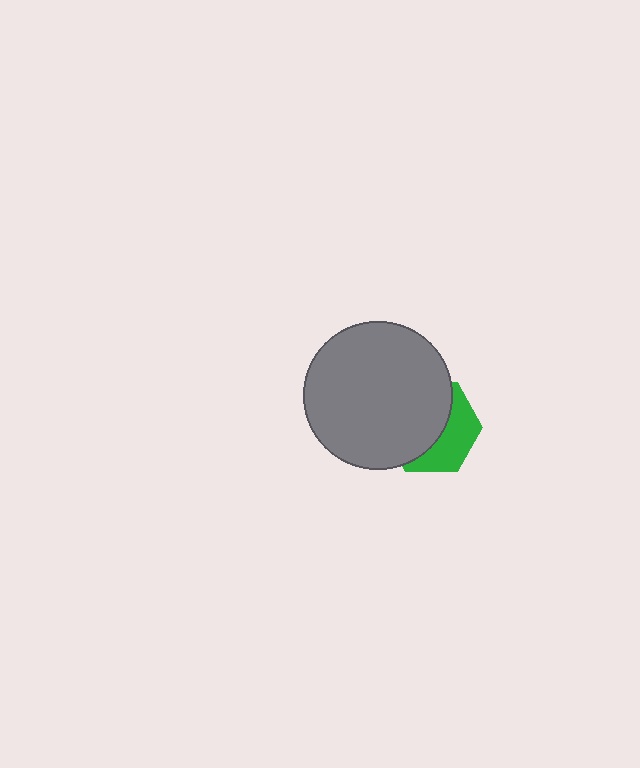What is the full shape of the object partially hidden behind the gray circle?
The partially hidden object is a green hexagon.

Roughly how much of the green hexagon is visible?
A small part of it is visible (roughly 40%).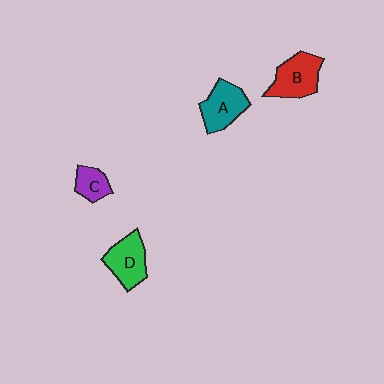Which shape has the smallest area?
Shape C (purple).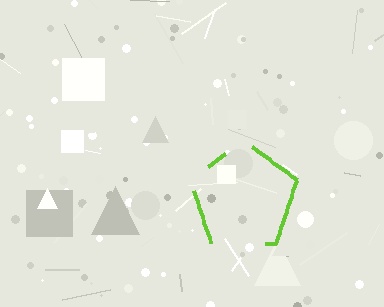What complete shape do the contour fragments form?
The contour fragments form a pentagon.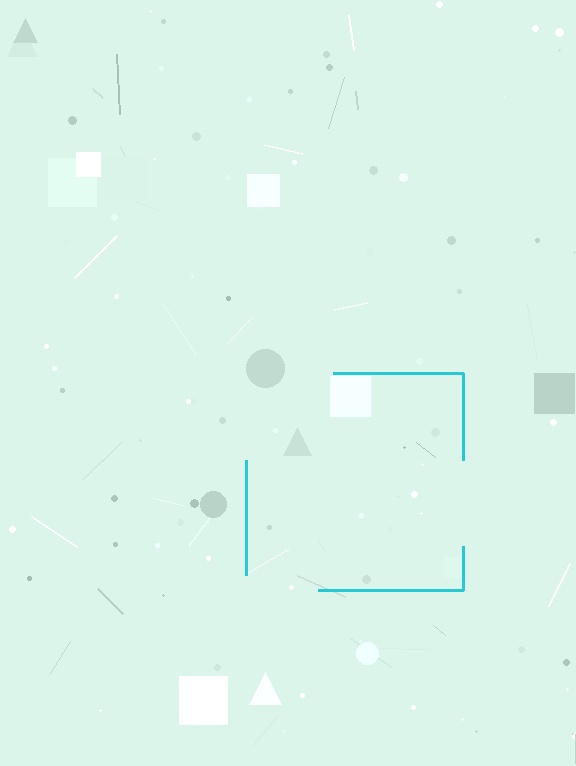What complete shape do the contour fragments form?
The contour fragments form a square.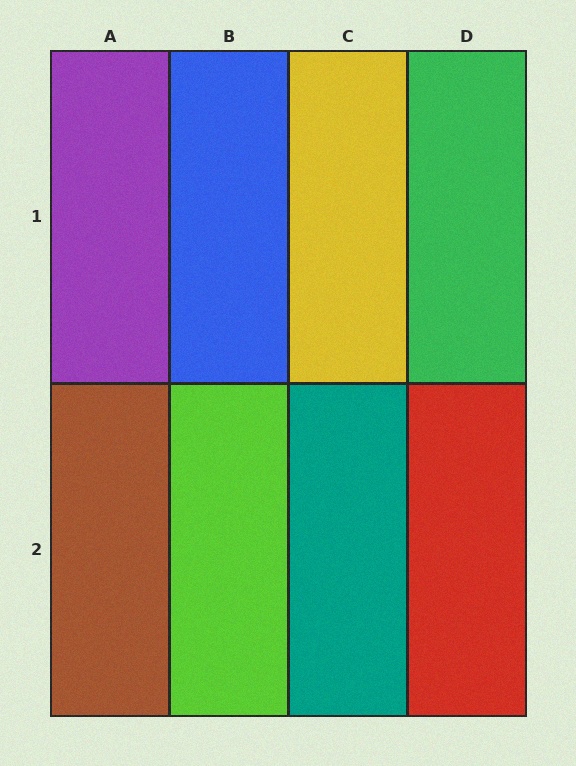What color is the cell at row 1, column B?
Blue.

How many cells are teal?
1 cell is teal.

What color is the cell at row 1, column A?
Purple.